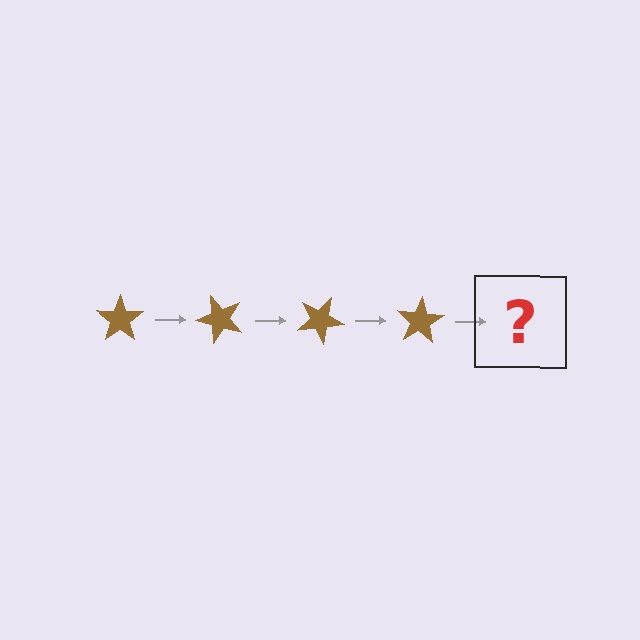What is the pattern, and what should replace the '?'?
The pattern is that the star rotates 50 degrees each step. The '?' should be a brown star rotated 200 degrees.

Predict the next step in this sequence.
The next step is a brown star rotated 200 degrees.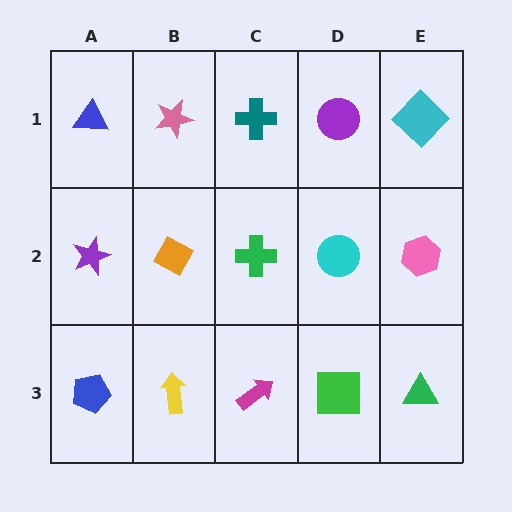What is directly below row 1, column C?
A green cross.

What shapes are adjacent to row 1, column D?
A cyan circle (row 2, column D), a teal cross (row 1, column C), a cyan diamond (row 1, column E).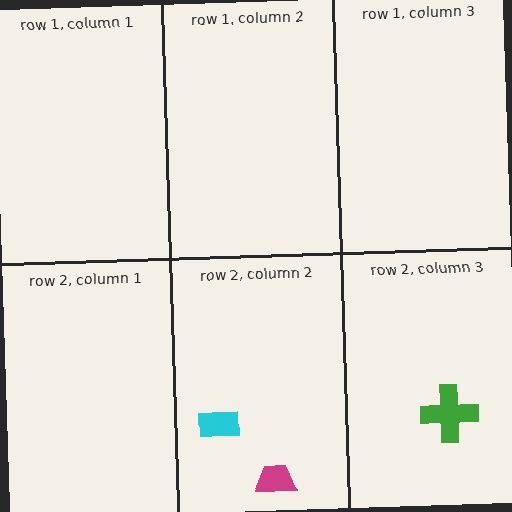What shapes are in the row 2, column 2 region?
The magenta trapezoid, the cyan rectangle.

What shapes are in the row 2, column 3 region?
The green cross.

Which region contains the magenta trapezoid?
The row 2, column 2 region.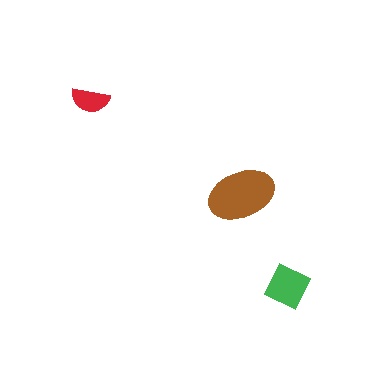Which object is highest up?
The red semicircle is topmost.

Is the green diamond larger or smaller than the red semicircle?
Larger.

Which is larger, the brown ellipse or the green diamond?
The brown ellipse.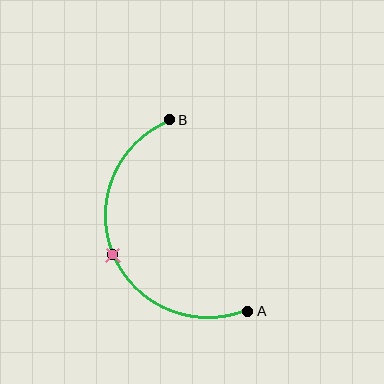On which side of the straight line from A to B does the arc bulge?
The arc bulges to the left of the straight line connecting A and B.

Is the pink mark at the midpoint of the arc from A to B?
Yes. The pink mark lies on the arc at equal arc-length from both A and B — it is the arc midpoint.